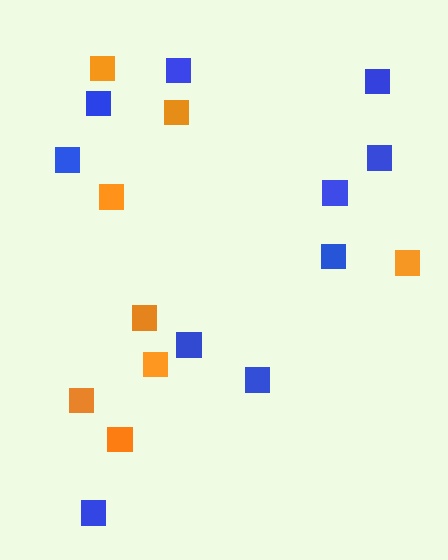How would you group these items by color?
There are 2 groups: one group of blue squares (10) and one group of orange squares (8).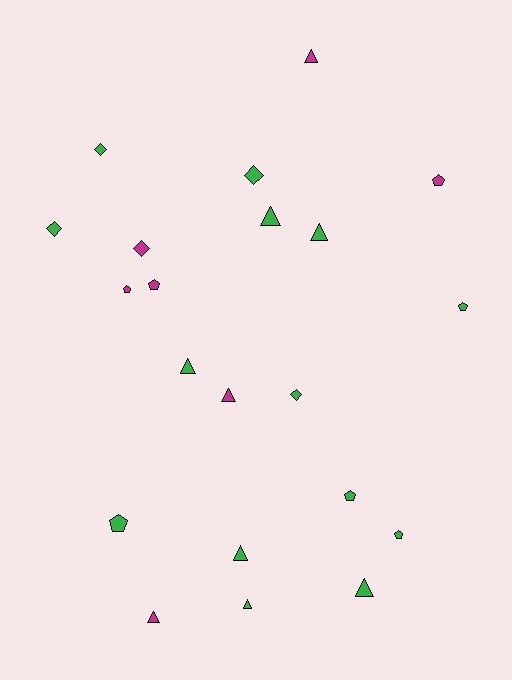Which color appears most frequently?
Green, with 14 objects.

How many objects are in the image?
There are 21 objects.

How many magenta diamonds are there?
There is 1 magenta diamond.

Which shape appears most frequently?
Triangle, with 9 objects.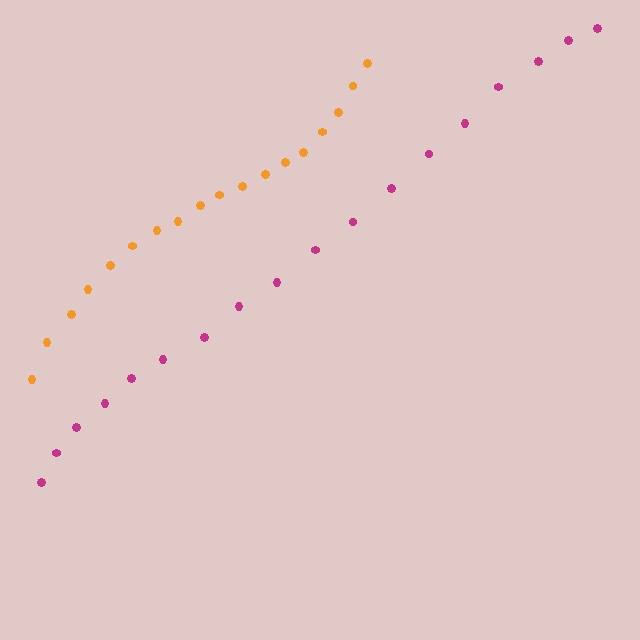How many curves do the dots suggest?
There are 2 distinct paths.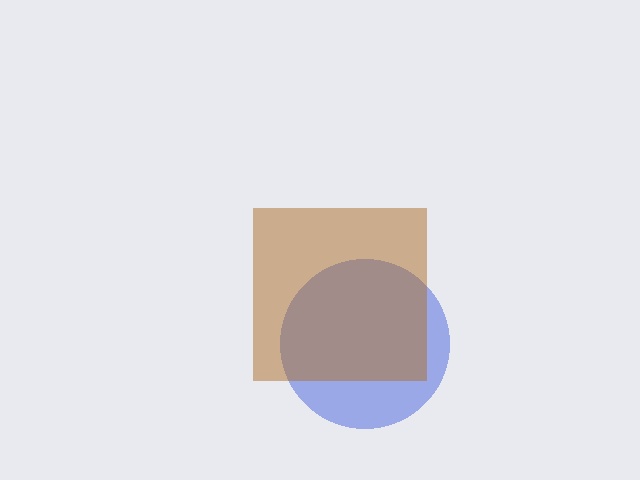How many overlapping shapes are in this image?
There are 2 overlapping shapes in the image.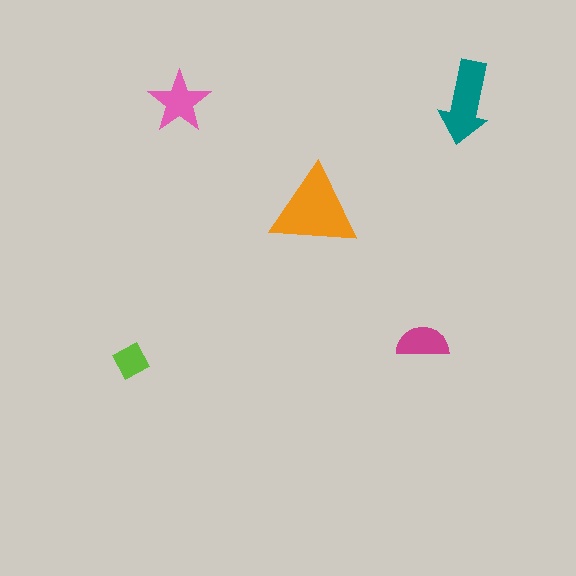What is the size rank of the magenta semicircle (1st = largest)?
4th.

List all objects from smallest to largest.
The lime diamond, the magenta semicircle, the pink star, the teal arrow, the orange triangle.